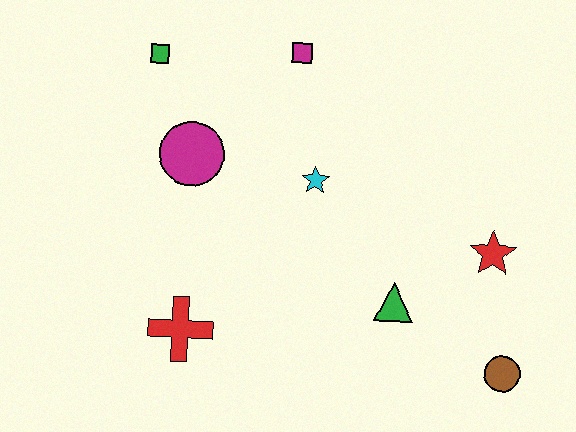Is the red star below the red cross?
No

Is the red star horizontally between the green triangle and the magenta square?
No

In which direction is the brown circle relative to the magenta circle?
The brown circle is to the right of the magenta circle.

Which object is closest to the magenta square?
The cyan star is closest to the magenta square.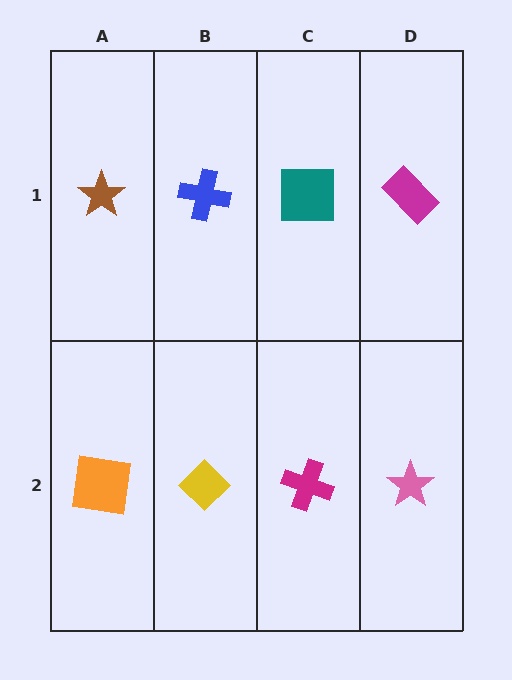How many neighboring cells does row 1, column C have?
3.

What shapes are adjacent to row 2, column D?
A magenta rectangle (row 1, column D), a magenta cross (row 2, column C).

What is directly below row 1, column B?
A yellow diamond.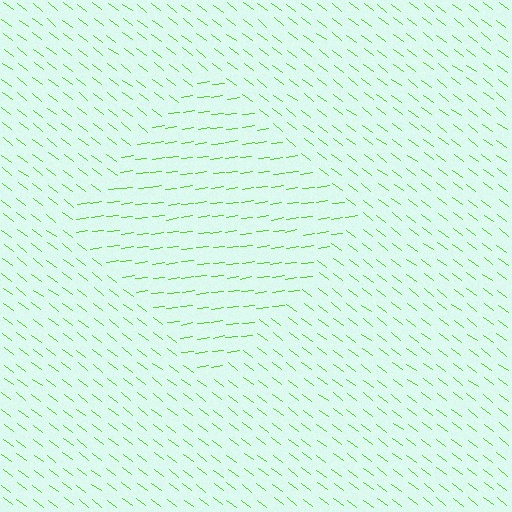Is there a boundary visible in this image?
Yes, there is a texture boundary formed by a change in line orientation.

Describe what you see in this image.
The image is filled with small lime line segments. A diamond region in the image has lines oriented differently from the surrounding lines, creating a visible texture boundary.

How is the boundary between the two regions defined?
The boundary is defined purely by a change in line orientation (approximately 45 degrees difference). All lines are the same color and thickness.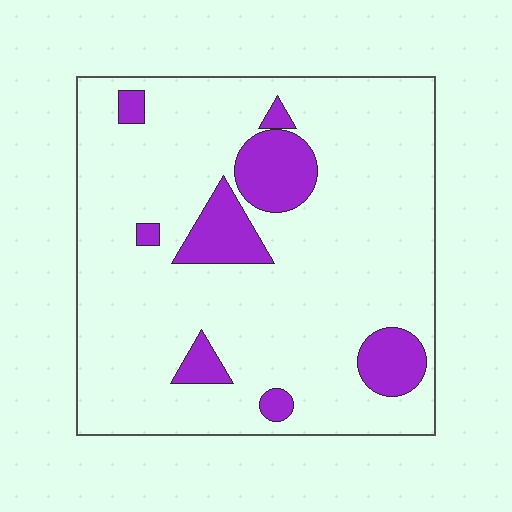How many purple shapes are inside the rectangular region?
8.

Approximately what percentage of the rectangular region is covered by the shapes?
Approximately 15%.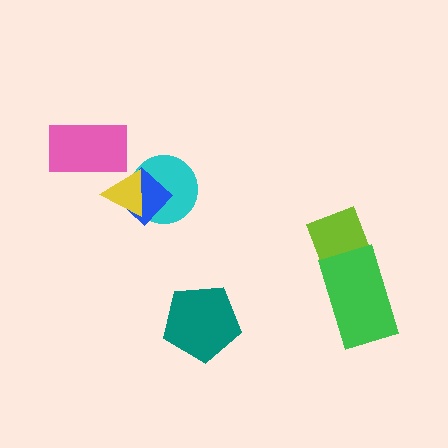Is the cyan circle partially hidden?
Yes, it is partially covered by another shape.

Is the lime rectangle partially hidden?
Yes, it is partially covered by another shape.